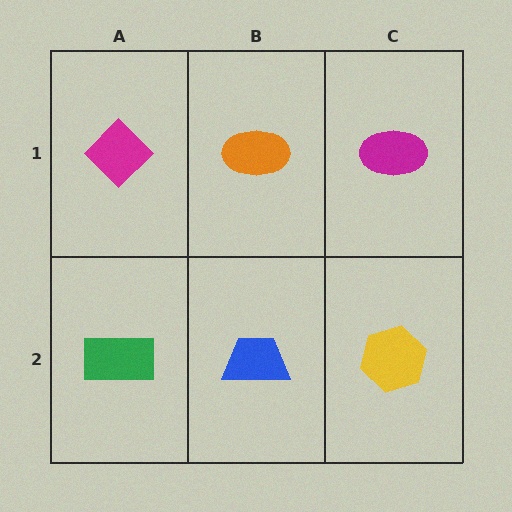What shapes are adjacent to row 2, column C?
A magenta ellipse (row 1, column C), a blue trapezoid (row 2, column B).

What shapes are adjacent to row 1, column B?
A blue trapezoid (row 2, column B), a magenta diamond (row 1, column A), a magenta ellipse (row 1, column C).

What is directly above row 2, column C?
A magenta ellipse.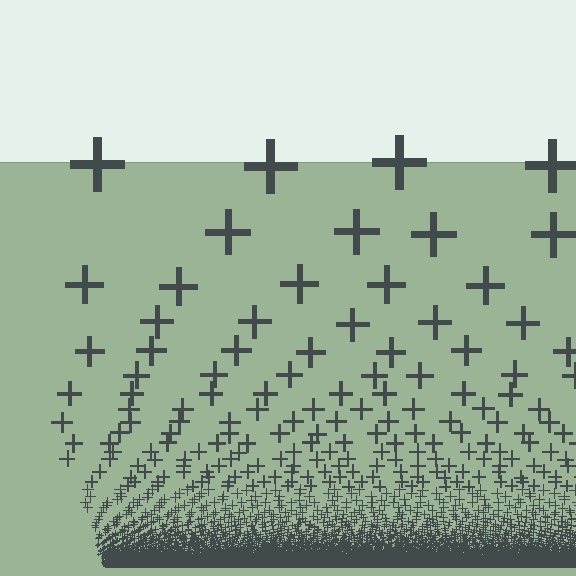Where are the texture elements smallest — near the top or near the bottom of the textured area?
Near the bottom.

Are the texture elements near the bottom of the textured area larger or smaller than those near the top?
Smaller. The gradient is inverted — elements near the bottom are smaller and denser.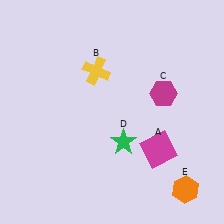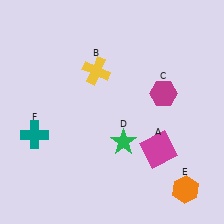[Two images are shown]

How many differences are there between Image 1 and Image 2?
There is 1 difference between the two images.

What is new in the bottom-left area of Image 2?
A teal cross (F) was added in the bottom-left area of Image 2.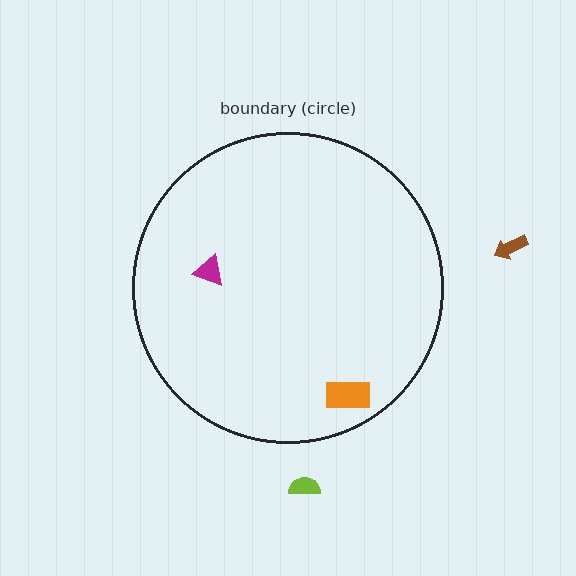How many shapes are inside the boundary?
2 inside, 2 outside.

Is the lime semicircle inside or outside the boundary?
Outside.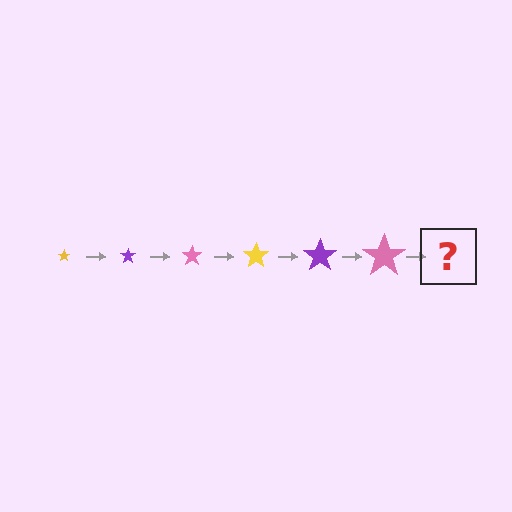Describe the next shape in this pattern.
It should be a yellow star, larger than the previous one.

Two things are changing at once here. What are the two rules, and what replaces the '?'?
The two rules are that the star grows larger each step and the color cycles through yellow, purple, and pink. The '?' should be a yellow star, larger than the previous one.